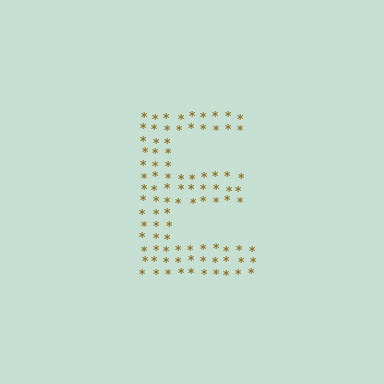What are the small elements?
The small elements are asterisks.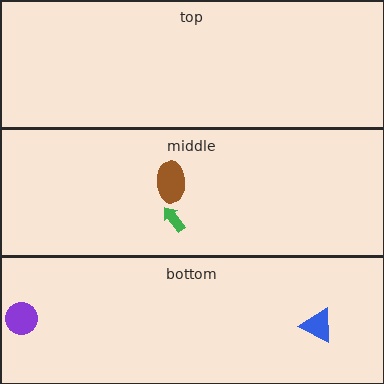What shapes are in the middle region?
The brown ellipse, the green arrow.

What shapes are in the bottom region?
The purple circle, the blue triangle.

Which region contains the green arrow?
The middle region.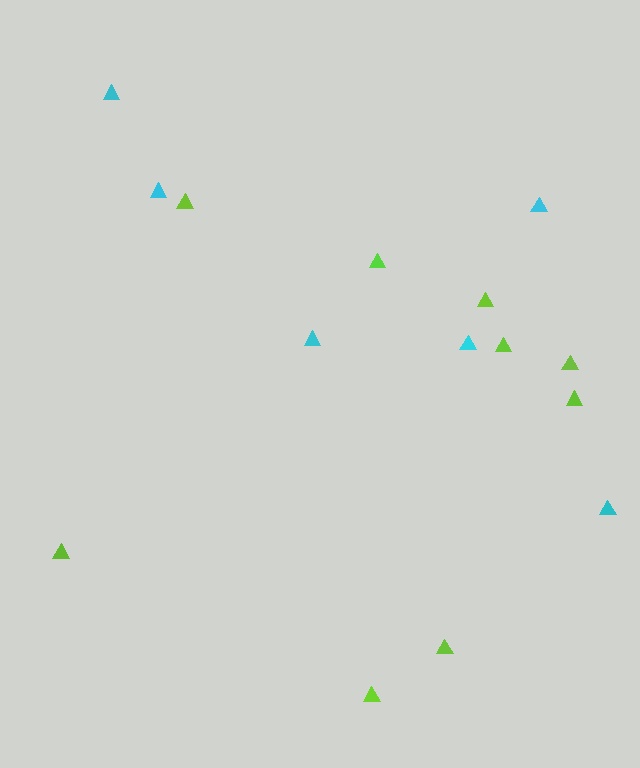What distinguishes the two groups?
There are 2 groups: one group of lime triangles (9) and one group of cyan triangles (6).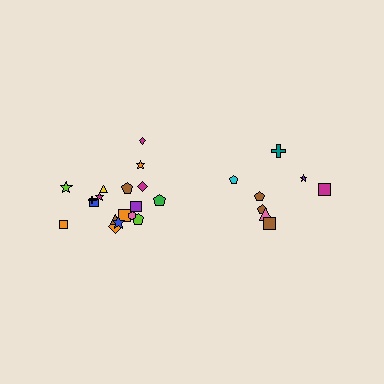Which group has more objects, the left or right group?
The left group.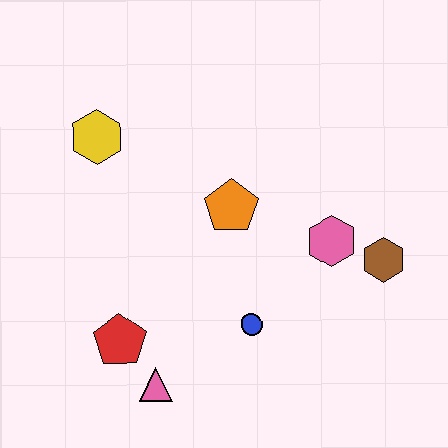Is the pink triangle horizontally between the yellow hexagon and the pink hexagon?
Yes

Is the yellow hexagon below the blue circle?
No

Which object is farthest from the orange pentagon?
The pink triangle is farthest from the orange pentagon.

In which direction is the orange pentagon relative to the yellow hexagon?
The orange pentagon is to the right of the yellow hexagon.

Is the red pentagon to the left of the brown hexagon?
Yes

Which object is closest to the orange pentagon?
The pink hexagon is closest to the orange pentagon.